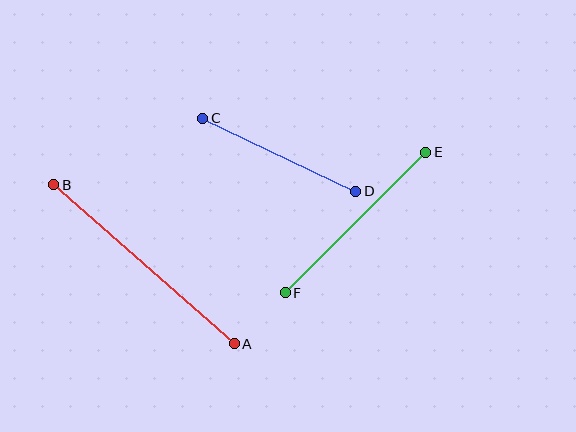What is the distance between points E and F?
The distance is approximately 199 pixels.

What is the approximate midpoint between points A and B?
The midpoint is at approximately (144, 264) pixels.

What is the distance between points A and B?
The distance is approximately 240 pixels.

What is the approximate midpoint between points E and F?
The midpoint is at approximately (355, 222) pixels.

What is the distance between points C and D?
The distance is approximately 169 pixels.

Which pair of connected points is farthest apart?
Points A and B are farthest apart.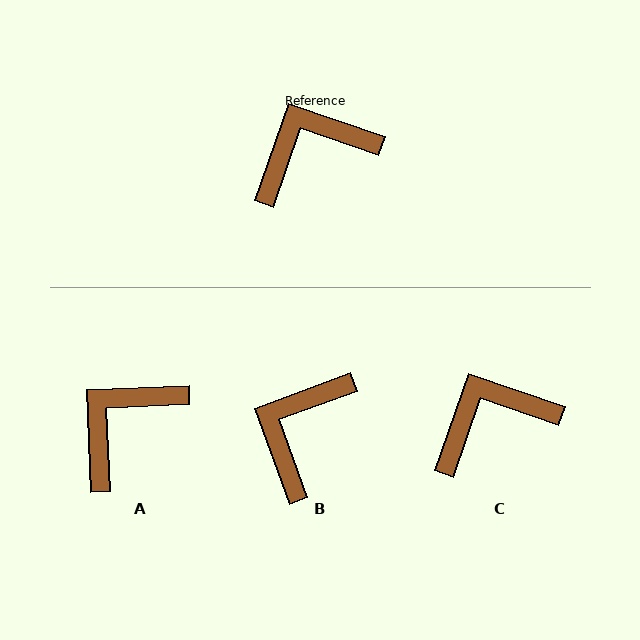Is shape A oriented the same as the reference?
No, it is off by about 21 degrees.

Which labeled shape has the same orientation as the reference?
C.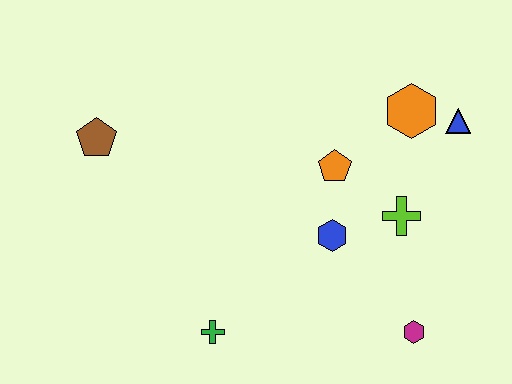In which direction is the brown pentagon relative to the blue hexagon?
The brown pentagon is to the left of the blue hexagon.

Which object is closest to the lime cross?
The blue hexagon is closest to the lime cross.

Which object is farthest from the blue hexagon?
The brown pentagon is farthest from the blue hexagon.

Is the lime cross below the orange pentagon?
Yes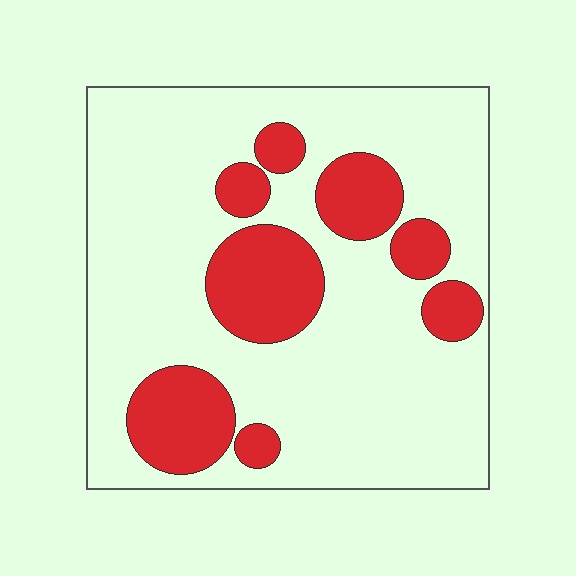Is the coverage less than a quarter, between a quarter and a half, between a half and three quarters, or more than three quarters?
Less than a quarter.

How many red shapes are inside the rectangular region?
8.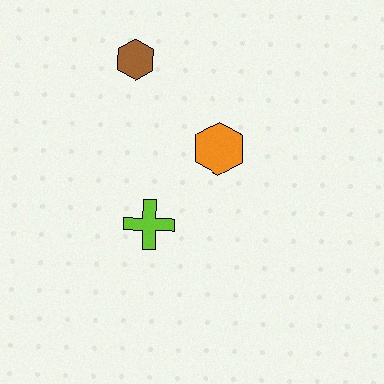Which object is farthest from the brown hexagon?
The lime cross is farthest from the brown hexagon.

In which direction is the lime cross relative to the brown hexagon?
The lime cross is below the brown hexagon.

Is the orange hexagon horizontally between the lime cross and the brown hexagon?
No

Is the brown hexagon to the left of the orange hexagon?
Yes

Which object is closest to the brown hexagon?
The orange hexagon is closest to the brown hexagon.